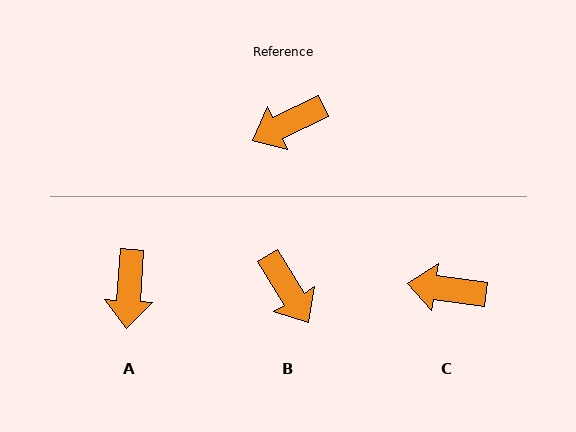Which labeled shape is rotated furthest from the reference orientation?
B, about 95 degrees away.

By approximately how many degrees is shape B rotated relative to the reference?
Approximately 95 degrees counter-clockwise.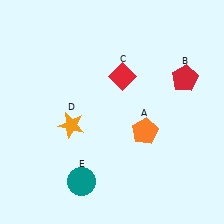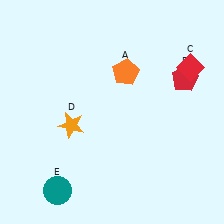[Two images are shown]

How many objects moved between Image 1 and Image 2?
3 objects moved between the two images.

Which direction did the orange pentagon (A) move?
The orange pentagon (A) moved up.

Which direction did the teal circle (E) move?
The teal circle (E) moved left.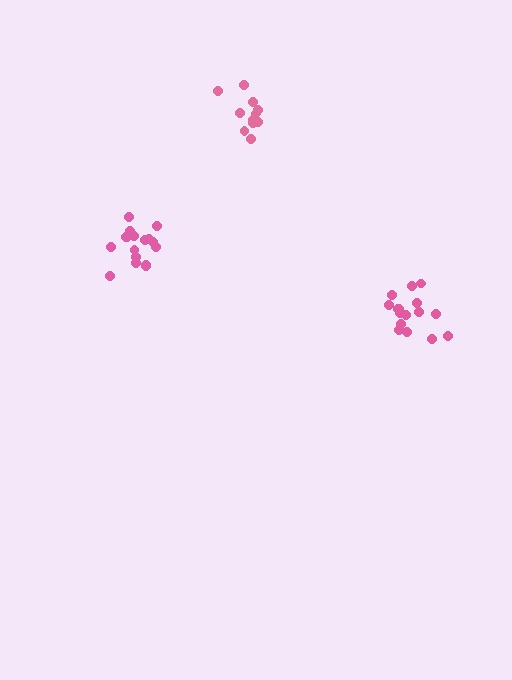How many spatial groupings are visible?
There are 3 spatial groupings.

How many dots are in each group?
Group 1: 17 dots, Group 2: 16 dots, Group 3: 11 dots (44 total).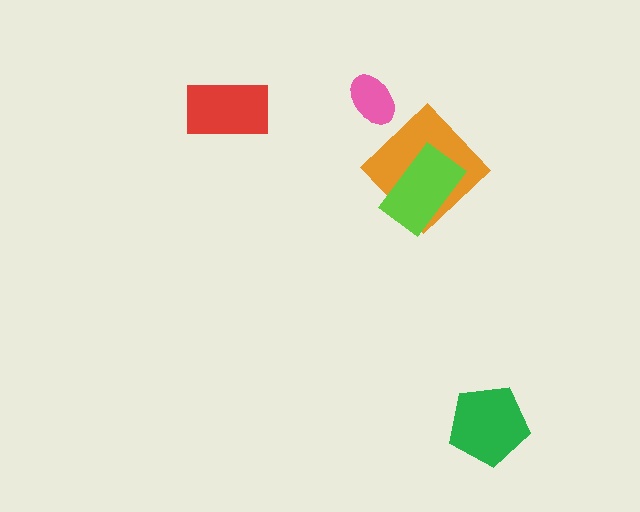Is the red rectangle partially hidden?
No, no other shape covers it.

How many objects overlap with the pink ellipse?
0 objects overlap with the pink ellipse.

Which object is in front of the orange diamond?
The lime rectangle is in front of the orange diamond.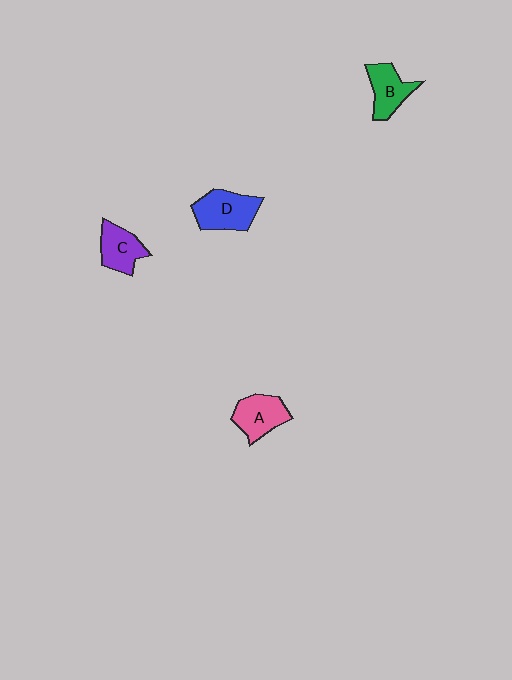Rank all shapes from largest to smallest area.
From largest to smallest: D (blue), A (pink), B (green), C (purple).